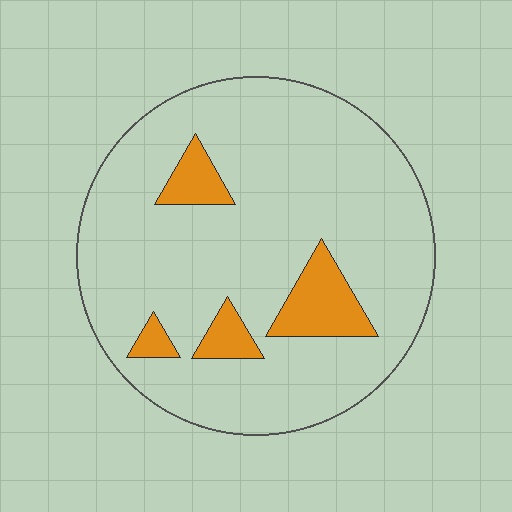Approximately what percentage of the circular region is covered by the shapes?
Approximately 10%.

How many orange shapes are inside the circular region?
4.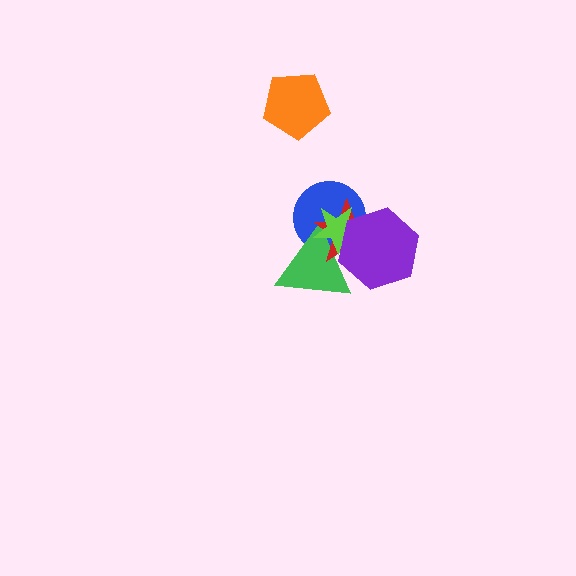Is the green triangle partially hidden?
Yes, it is partially covered by another shape.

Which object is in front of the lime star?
The purple hexagon is in front of the lime star.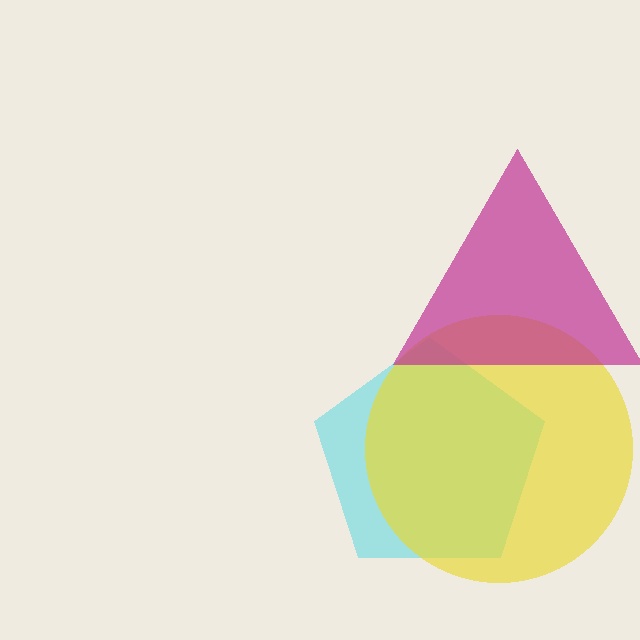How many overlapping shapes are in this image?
There are 3 overlapping shapes in the image.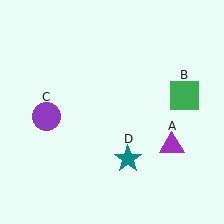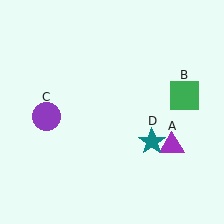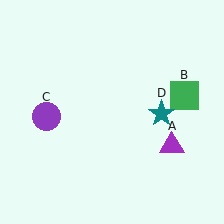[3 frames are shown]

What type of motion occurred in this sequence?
The teal star (object D) rotated counterclockwise around the center of the scene.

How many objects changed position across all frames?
1 object changed position: teal star (object D).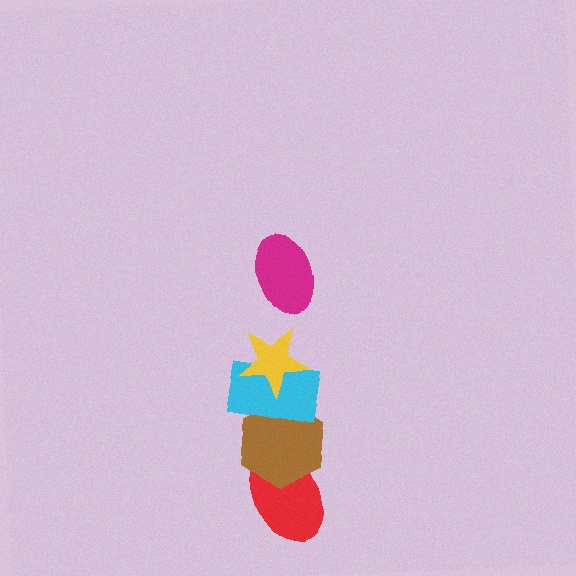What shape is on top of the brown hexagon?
The cyan rectangle is on top of the brown hexagon.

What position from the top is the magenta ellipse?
The magenta ellipse is 1st from the top.